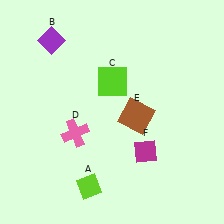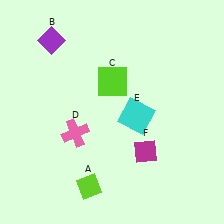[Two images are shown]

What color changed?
The square (E) changed from brown in Image 1 to cyan in Image 2.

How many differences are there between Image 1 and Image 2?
There is 1 difference between the two images.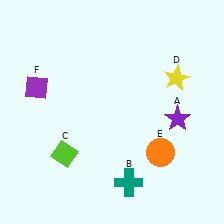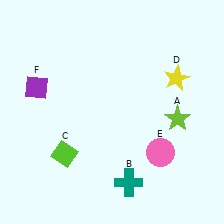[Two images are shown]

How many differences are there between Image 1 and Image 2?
There are 2 differences between the two images.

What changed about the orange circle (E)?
In Image 1, E is orange. In Image 2, it changed to pink.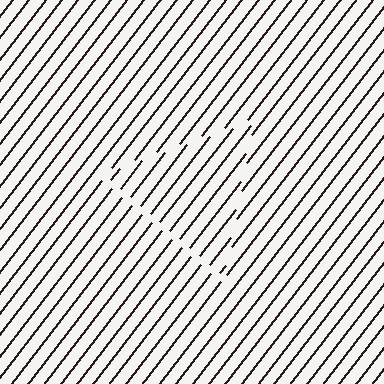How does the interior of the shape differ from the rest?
The interior of the shape contains the same grating, shifted by half a period — the contour is defined by the phase discontinuity where line-ends from the inner and outer gratings abut.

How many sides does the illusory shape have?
3 sides — the line-ends trace a triangle.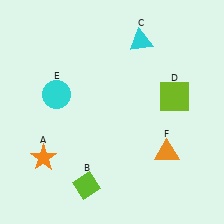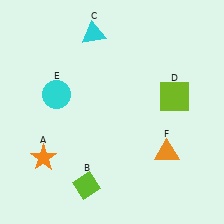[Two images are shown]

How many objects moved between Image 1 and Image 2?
1 object moved between the two images.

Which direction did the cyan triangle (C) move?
The cyan triangle (C) moved left.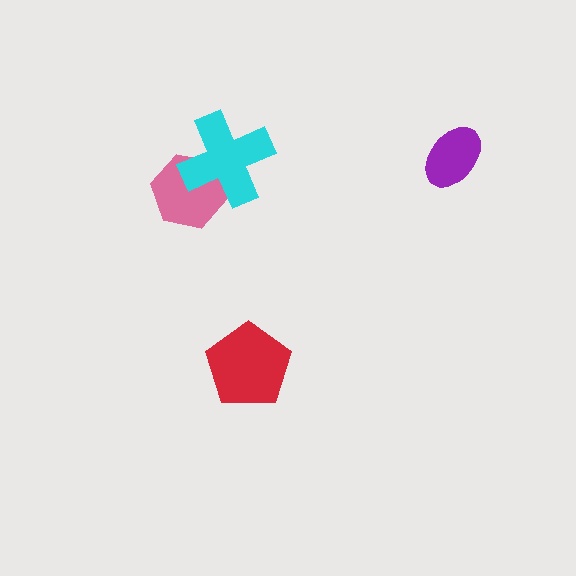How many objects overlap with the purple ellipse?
0 objects overlap with the purple ellipse.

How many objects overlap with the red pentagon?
0 objects overlap with the red pentagon.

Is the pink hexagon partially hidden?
Yes, it is partially covered by another shape.